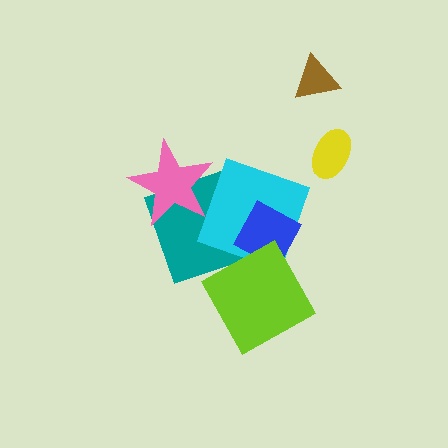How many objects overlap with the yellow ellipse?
0 objects overlap with the yellow ellipse.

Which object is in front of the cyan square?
The blue square is in front of the cyan square.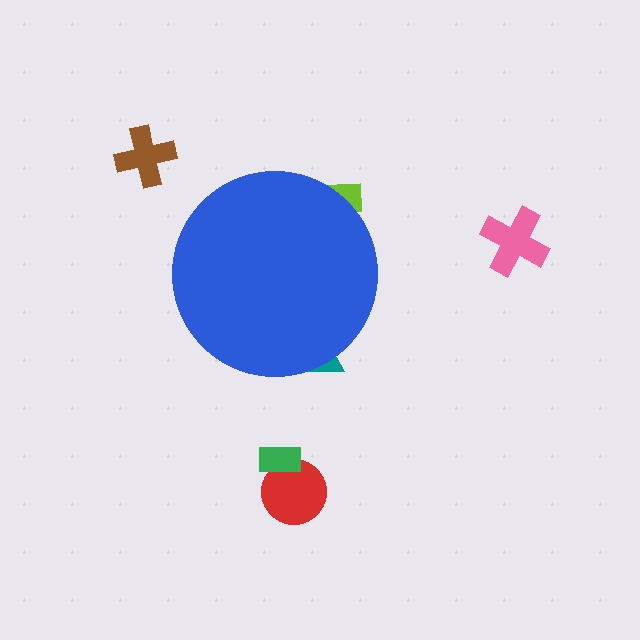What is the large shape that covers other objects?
A blue circle.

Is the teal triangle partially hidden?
Yes, the teal triangle is partially hidden behind the blue circle.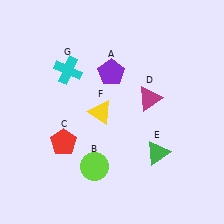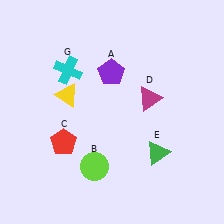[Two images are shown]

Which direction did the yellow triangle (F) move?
The yellow triangle (F) moved left.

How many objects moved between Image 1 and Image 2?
1 object moved between the two images.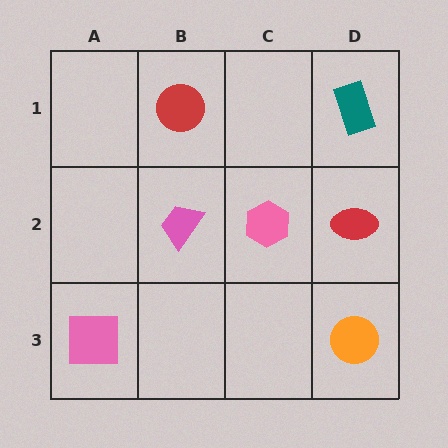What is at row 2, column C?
A pink hexagon.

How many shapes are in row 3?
2 shapes.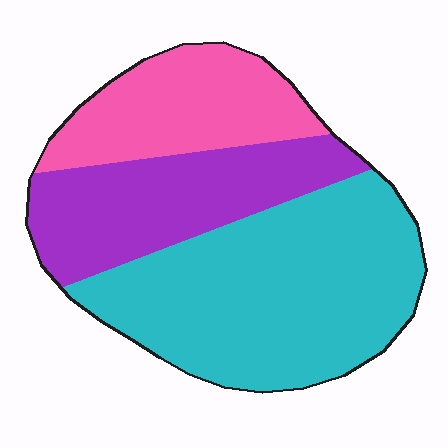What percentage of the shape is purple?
Purple covers 27% of the shape.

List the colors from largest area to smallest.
From largest to smallest: cyan, purple, pink.